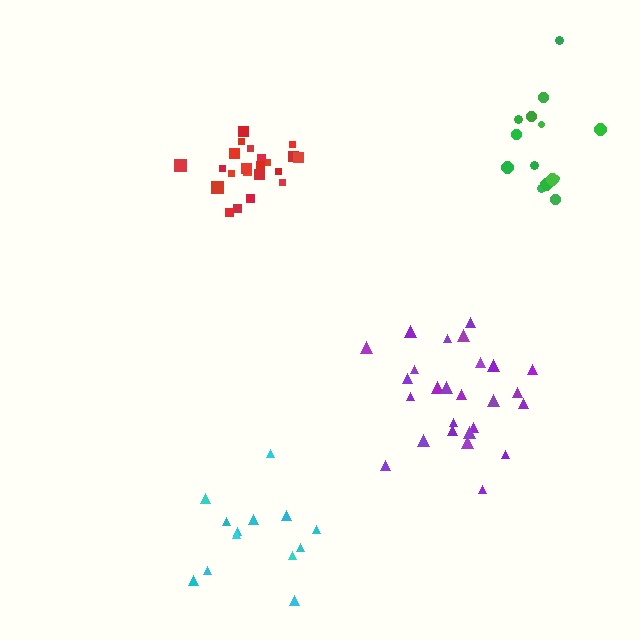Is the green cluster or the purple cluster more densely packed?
Green.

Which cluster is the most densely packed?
Red.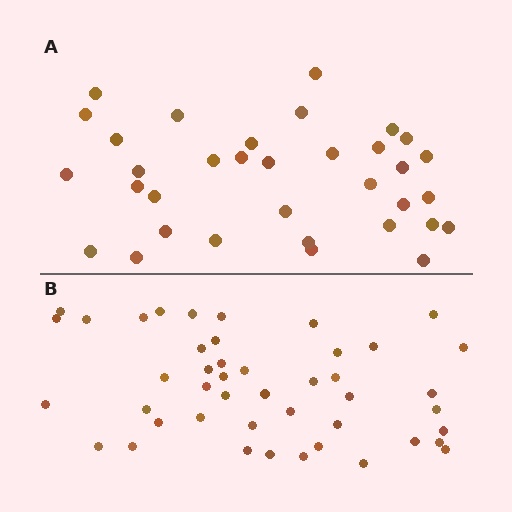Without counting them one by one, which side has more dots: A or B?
Region B (the bottom region) has more dots.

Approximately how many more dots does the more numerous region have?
Region B has roughly 12 or so more dots than region A.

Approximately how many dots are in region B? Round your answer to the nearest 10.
About 40 dots. (The exact count is 45, which rounds to 40.)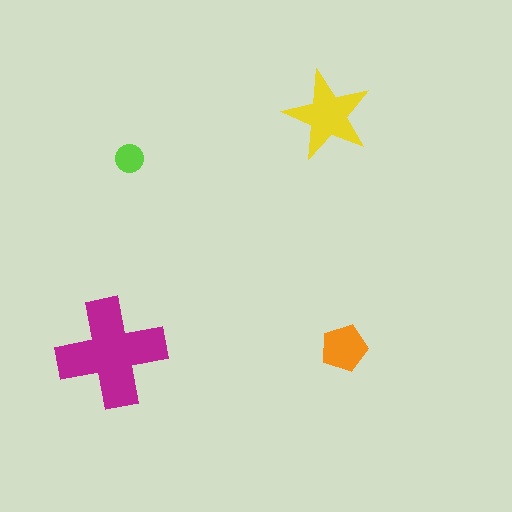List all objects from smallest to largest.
The lime circle, the orange pentagon, the yellow star, the magenta cross.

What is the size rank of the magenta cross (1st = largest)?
1st.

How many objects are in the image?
There are 4 objects in the image.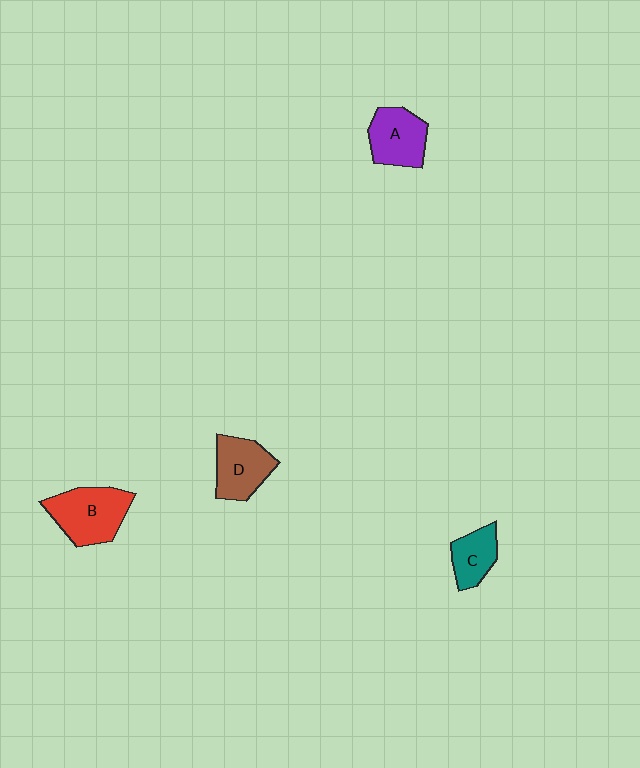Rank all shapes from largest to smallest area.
From largest to smallest: B (red), D (brown), A (purple), C (teal).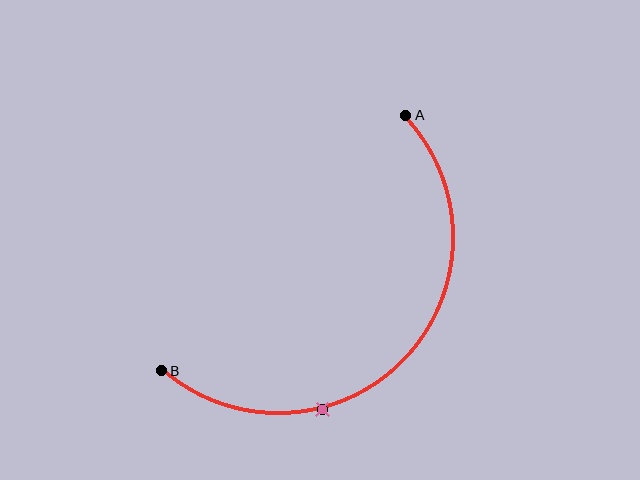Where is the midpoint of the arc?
The arc midpoint is the point on the curve farthest from the straight line joining A and B. It sits below and to the right of that line.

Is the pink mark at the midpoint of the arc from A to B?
No. The pink mark lies on the arc but is closer to endpoint B. The arc midpoint would be at the point on the curve equidistant along the arc from both A and B.